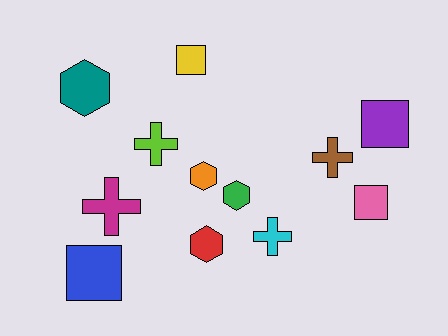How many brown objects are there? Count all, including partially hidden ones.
There is 1 brown object.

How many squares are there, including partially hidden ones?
There are 4 squares.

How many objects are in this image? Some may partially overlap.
There are 12 objects.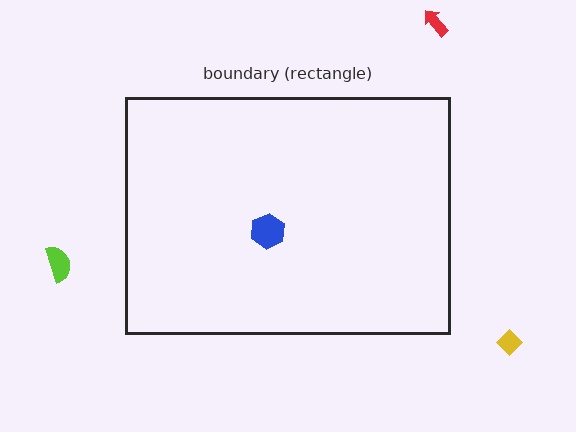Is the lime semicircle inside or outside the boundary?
Outside.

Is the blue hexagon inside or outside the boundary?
Inside.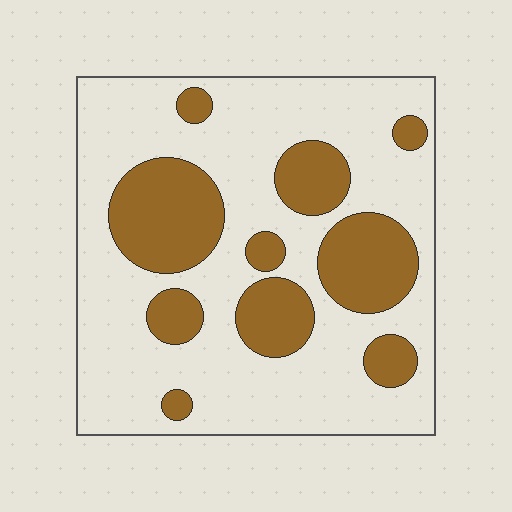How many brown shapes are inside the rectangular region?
10.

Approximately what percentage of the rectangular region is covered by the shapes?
Approximately 30%.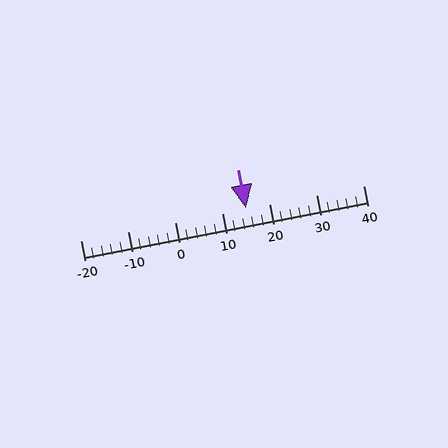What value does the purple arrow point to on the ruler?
The purple arrow points to approximately 15.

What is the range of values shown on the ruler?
The ruler shows values from -20 to 40.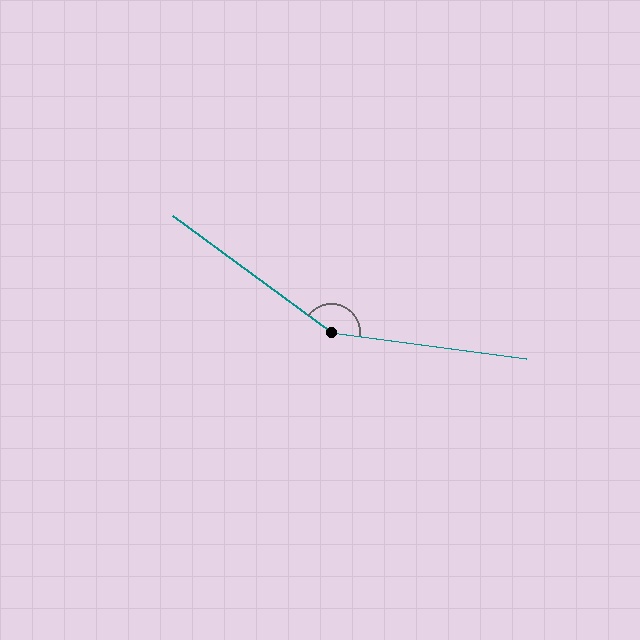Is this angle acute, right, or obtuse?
It is obtuse.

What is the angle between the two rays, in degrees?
Approximately 151 degrees.